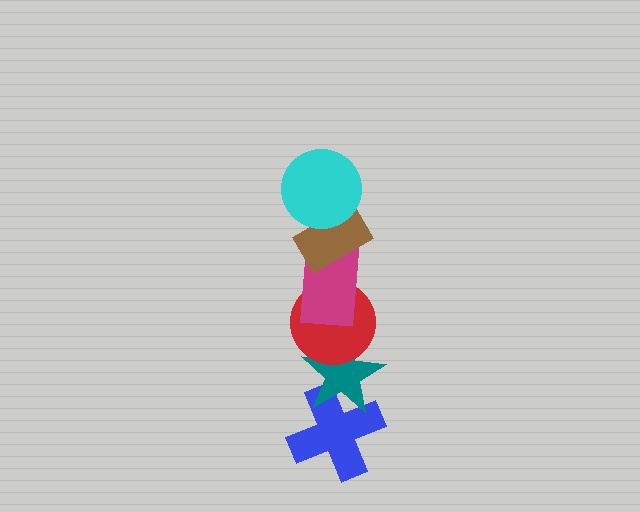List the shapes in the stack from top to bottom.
From top to bottom: the cyan circle, the brown rectangle, the magenta rectangle, the red circle, the teal star, the blue cross.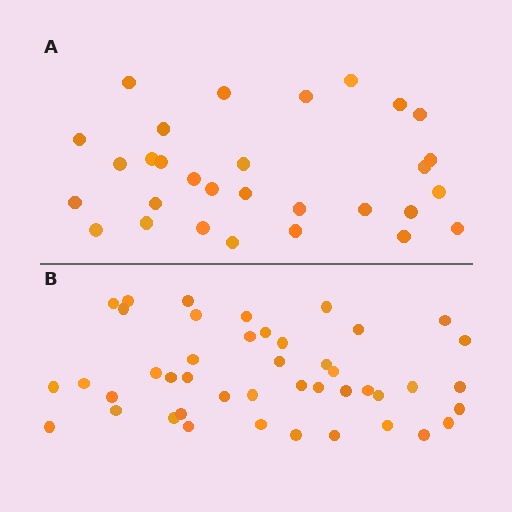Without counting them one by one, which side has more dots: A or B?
Region B (the bottom region) has more dots.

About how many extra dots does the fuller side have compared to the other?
Region B has approximately 15 more dots than region A.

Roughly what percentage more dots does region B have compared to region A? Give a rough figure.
About 45% more.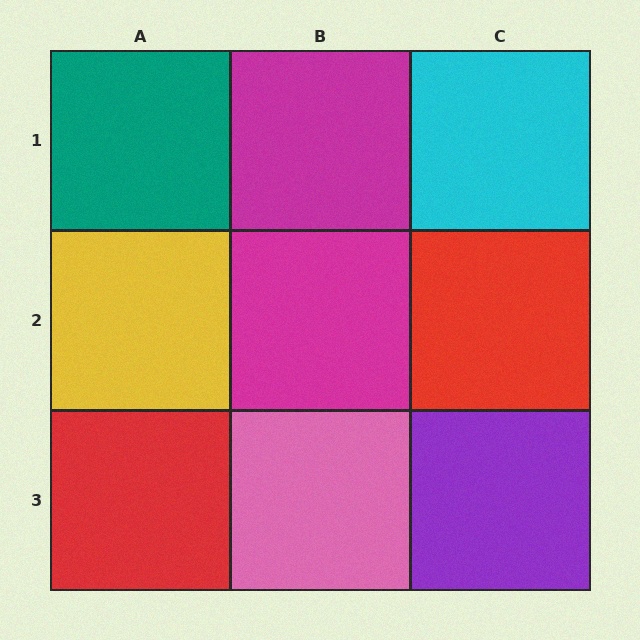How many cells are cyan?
1 cell is cyan.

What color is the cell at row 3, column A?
Red.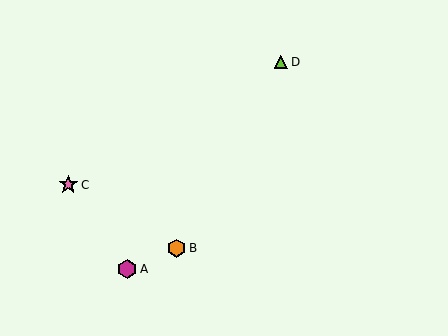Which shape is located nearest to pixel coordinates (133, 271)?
The magenta hexagon (labeled A) at (127, 269) is nearest to that location.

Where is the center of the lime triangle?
The center of the lime triangle is at (281, 62).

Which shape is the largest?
The magenta hexagon (labeled A) is the largest.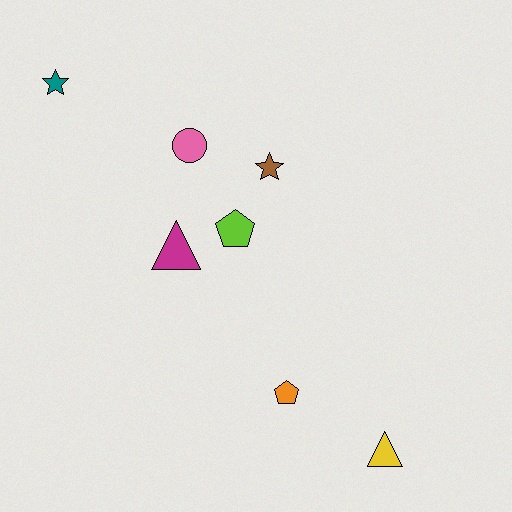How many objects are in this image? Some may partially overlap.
There are 7 objects.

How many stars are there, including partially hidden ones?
There are 2 stars.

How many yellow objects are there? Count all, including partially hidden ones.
There is 1 yellow object.